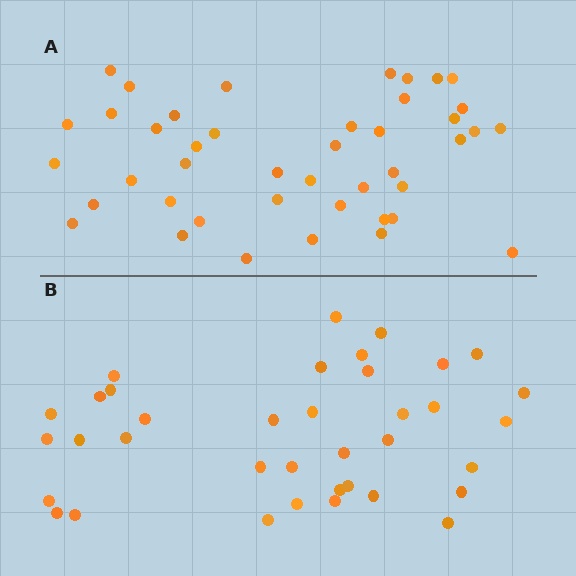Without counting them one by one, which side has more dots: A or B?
Region A (the top region) has more dots.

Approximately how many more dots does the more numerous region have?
Region A has about 6 more dots than region B.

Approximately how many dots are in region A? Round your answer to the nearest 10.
About 40 dots. (The exact count is 43, which rounds to 40.)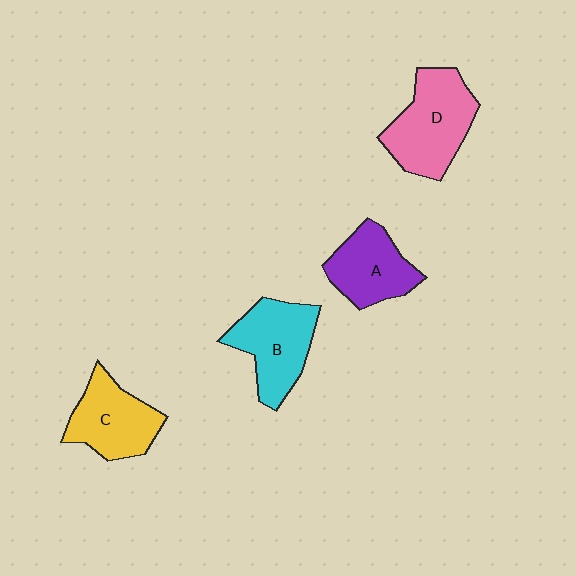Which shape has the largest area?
Shape D (pink).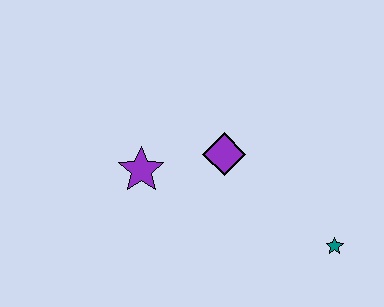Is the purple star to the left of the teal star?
Yes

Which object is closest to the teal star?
The purple diamond is closest to the teal star.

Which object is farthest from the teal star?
The purple star is farthest from the teal star.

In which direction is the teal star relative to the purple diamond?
The teal star is to the right of the purple diamond.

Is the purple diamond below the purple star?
No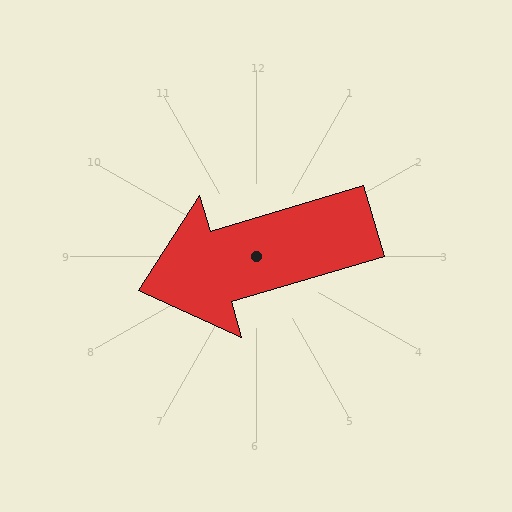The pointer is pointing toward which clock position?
Roughly 8 o'clock.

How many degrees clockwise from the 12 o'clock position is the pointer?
Approximately 254 degrees.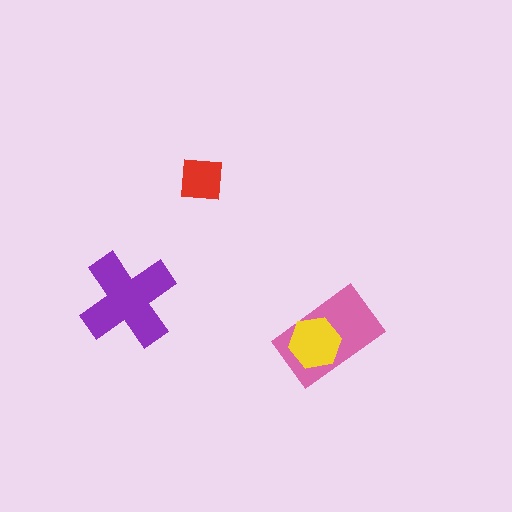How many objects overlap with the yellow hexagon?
1 object overlaps with the yellow hexagon.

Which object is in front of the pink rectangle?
The yellow hexagon is in front of the pink rectangle.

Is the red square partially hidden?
No, no other shape covers it.